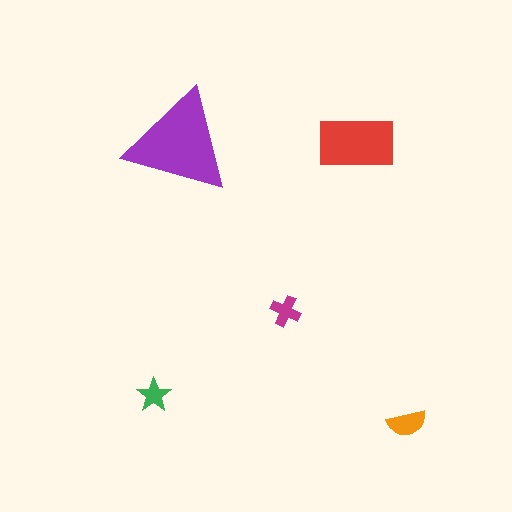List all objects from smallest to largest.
The green star, the magenta cross, the orange semicircle, the red rectangle, the purple triangle.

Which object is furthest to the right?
The orange semicircle is rightmost.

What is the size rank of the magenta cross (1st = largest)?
4th.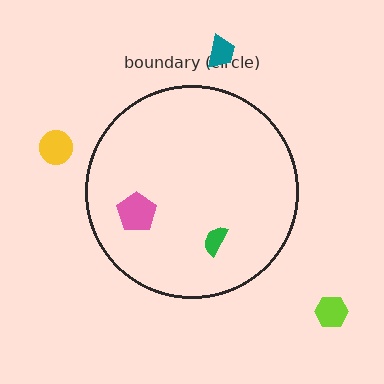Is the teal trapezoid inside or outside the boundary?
Outside.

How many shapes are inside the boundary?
2 inside, 3 outside.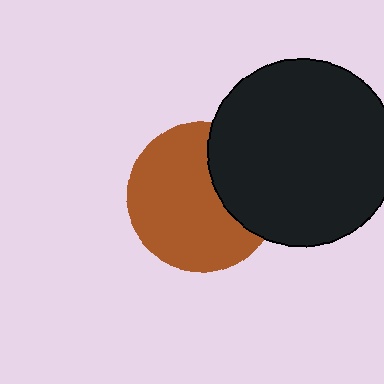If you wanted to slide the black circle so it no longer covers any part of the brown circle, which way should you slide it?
Slide it right — that is the most direct way to separate the two shapes.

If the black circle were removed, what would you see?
You would see the complete brown circle.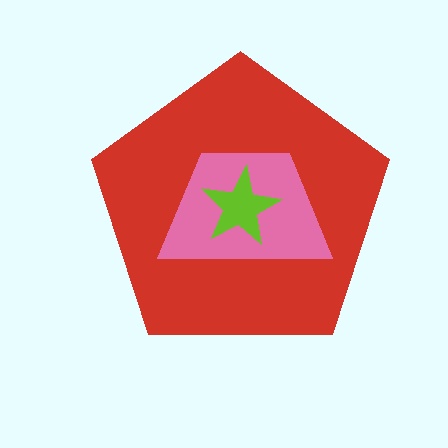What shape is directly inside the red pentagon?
The pink trapezoid.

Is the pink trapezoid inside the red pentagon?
Yes.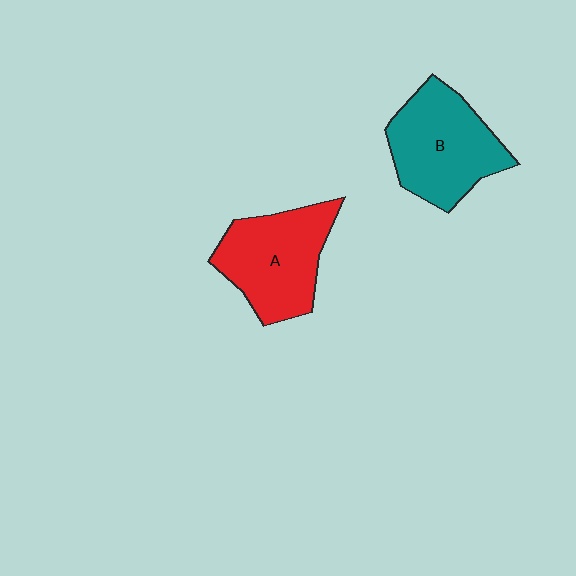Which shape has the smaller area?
Shape A (red).